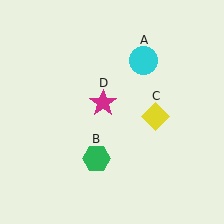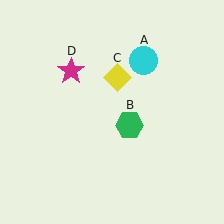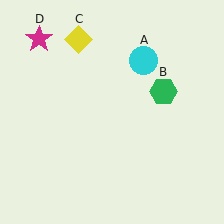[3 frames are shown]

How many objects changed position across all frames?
3 objects changed position: green hexagon (object B), yellow diamond (object C), magenta star (object D).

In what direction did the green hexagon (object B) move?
The green hexagon (object B) moved up and to the right.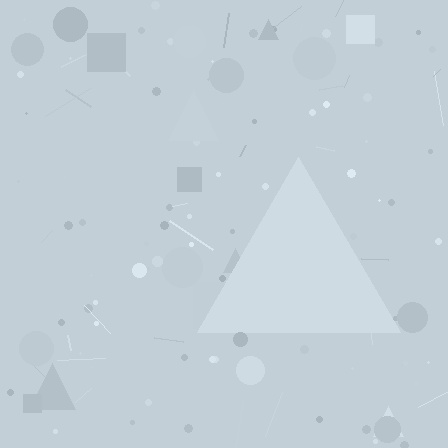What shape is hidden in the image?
A triangle is hidden in the image.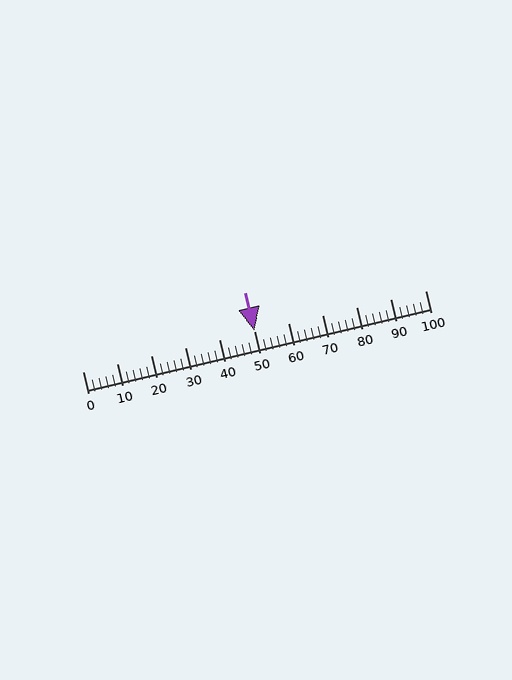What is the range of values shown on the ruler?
The ruler shows values from 0 to 100.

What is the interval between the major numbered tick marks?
The major tick marks are spaced 10 units apart.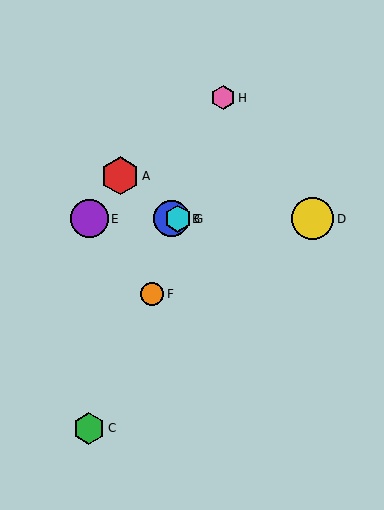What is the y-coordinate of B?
Object B is at y≈219.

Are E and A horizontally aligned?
No, E is at y≈219 and A is at y≈176.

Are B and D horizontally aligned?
Yes, both are at y≈219.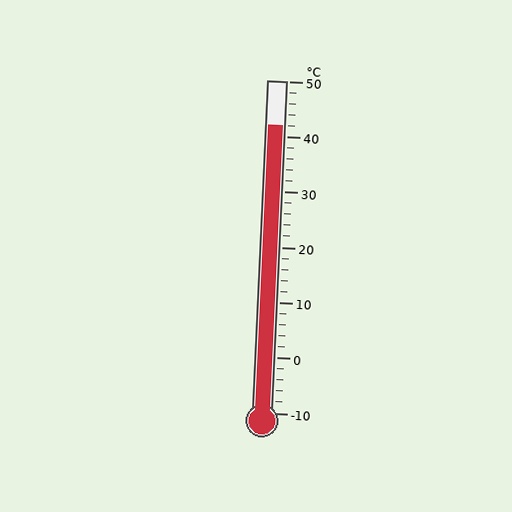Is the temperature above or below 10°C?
The temperature is above 10°C.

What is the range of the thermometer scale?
The thermometer scale ranges from -10°C to 50°C.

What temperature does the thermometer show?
The thermometer shows approximately 42°C.